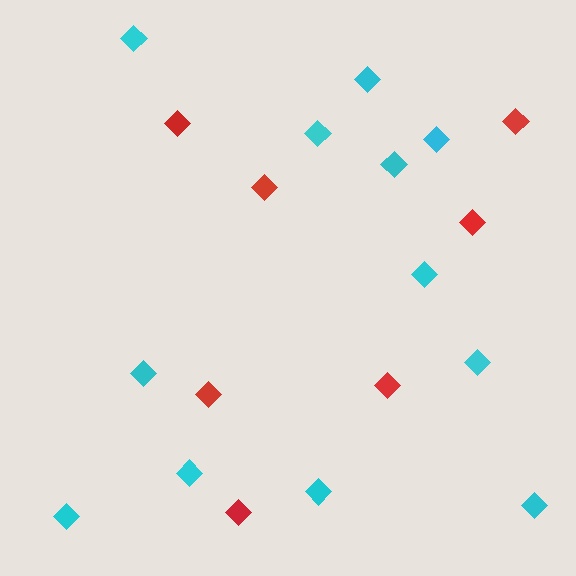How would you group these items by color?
There are 2 groups: one group of cyan diamonds (12) and one group of red diamonds (7).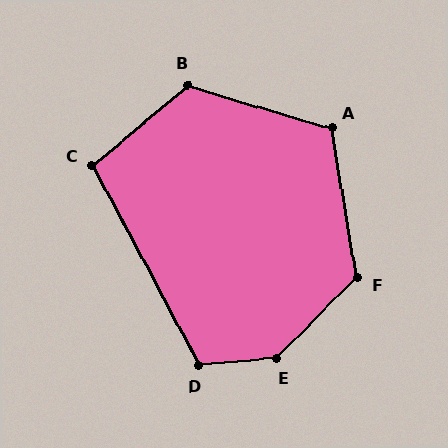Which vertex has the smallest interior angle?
C, at approximately 103 degrees.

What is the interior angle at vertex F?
Approximately 125 degrees (obtuse).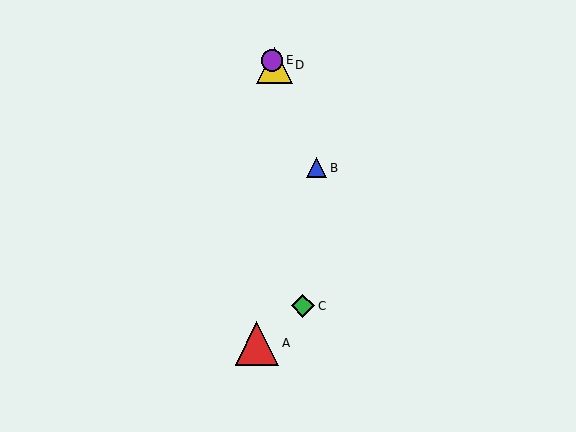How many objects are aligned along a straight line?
3 objects (B, D, E) are aligned along a straight line.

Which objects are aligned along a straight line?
Objects B, D, E are aligned along a straight line.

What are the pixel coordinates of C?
Object C is at (303, 306).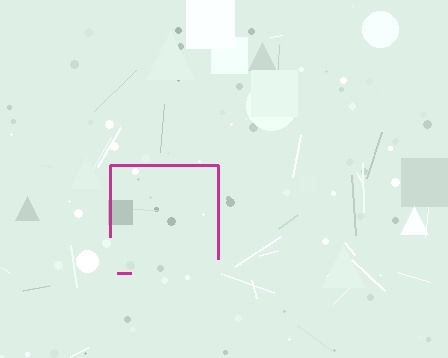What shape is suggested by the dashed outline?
The dashed outline suggests a square.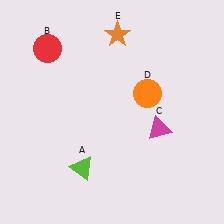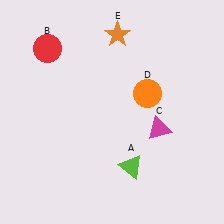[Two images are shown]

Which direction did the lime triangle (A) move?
The lime triangle (A) moved right.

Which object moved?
The lime triangle (A) moved right.